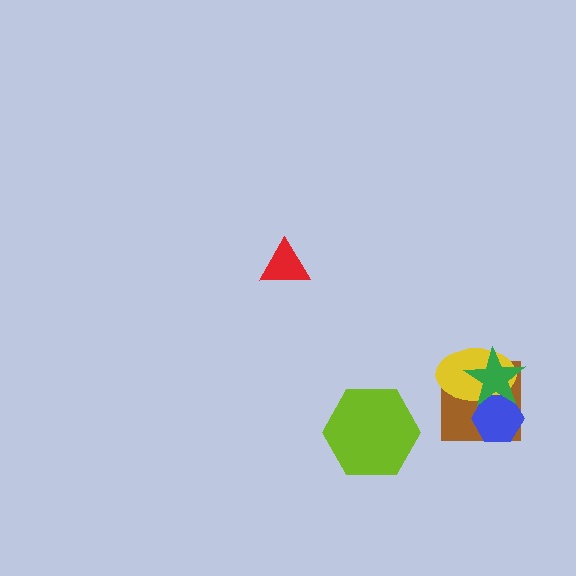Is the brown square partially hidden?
Yes, it is partially covered by another shape.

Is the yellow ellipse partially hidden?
Yes, it is partially covered by another shape.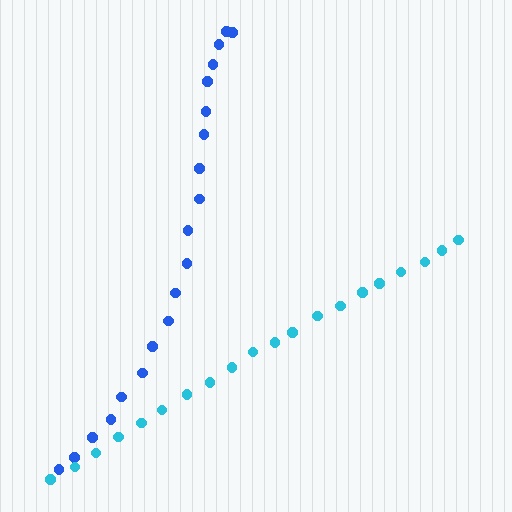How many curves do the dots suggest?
There are 2 distinct paths.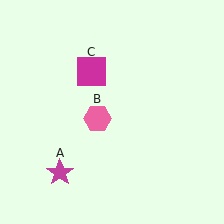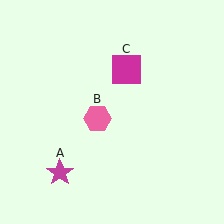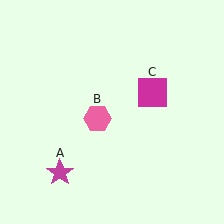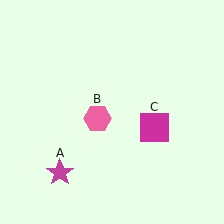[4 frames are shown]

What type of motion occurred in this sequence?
The magenta square (object C) rotated clockwise around the center of the scene.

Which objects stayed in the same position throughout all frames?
Magenta star (object A) and pink hexagon (object B) remained stationary.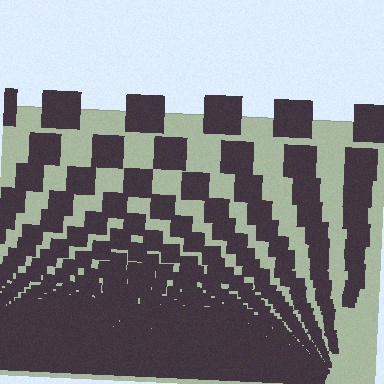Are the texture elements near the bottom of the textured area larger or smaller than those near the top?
Smaller. The gradient is inverted — elements near the bottom are smaller and denser.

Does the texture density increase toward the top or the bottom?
Density increases toward the bottom.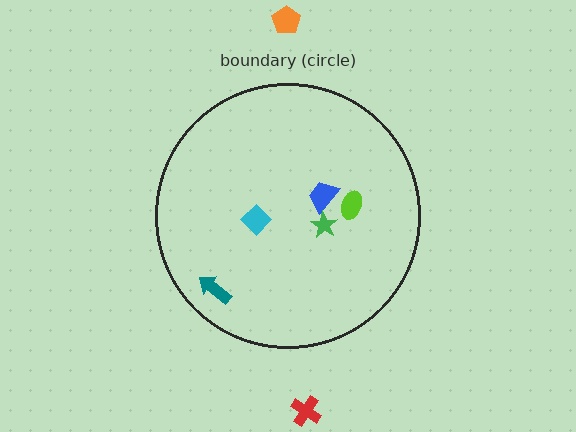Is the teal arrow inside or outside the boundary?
Inside.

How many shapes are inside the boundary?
5 inside, 2 outside.